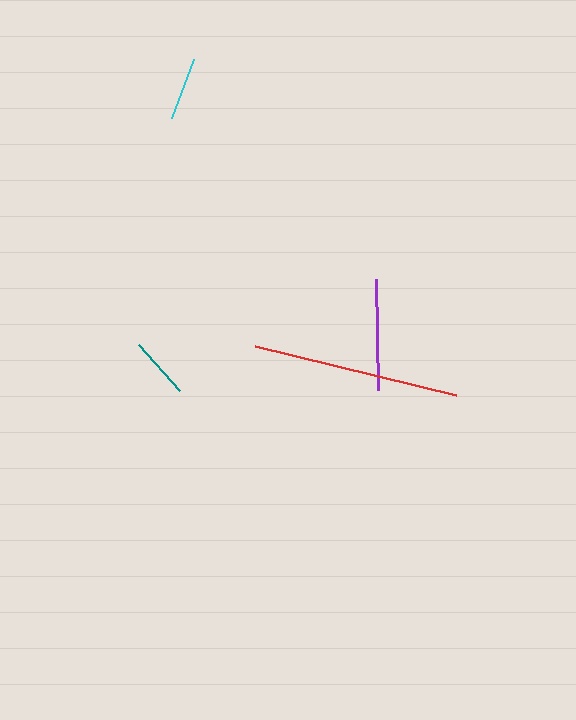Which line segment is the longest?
The red line is the longest at approximately 208 pixels.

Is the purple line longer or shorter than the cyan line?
The purple line is longer than the cyan line.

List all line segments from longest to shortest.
From longest to shortest: red, purple, cyan, teal.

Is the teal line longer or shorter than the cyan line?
The cyan line is longer than the teal line.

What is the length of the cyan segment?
The cyan segment is approximately 63 pixels long.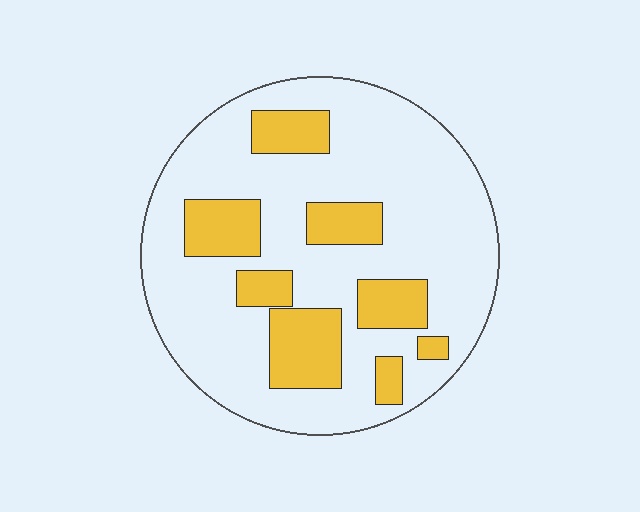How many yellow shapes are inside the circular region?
8.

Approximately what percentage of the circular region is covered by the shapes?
Approximately 25%.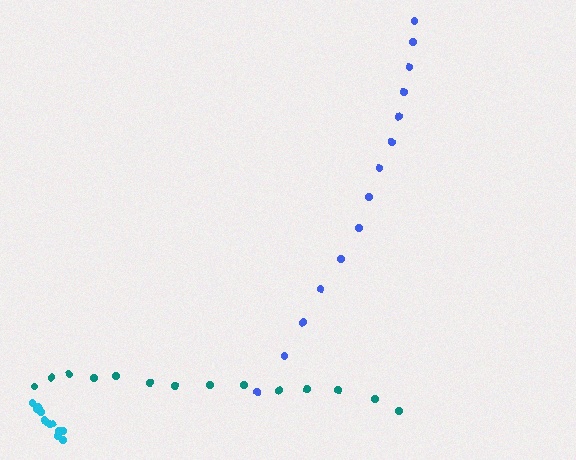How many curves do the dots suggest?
There are 3 distinct paths.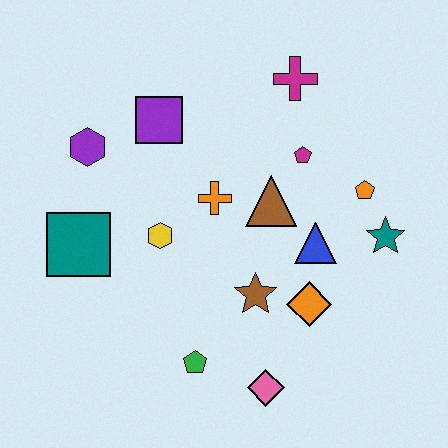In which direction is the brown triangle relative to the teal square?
The brown triangle is to the right of the teal square.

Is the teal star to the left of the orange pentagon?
No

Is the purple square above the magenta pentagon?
Yes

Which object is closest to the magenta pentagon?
The brown triangle is closest to the magenta pentagon.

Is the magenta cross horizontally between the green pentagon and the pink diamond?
No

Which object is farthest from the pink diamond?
The magenta cross is farthest from the pink diamond.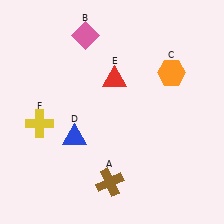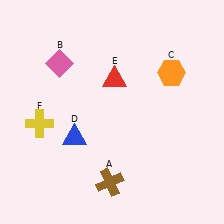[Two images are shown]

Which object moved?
The pink diamond (B) moved down.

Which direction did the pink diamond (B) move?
The pink diamond (B) moved down.